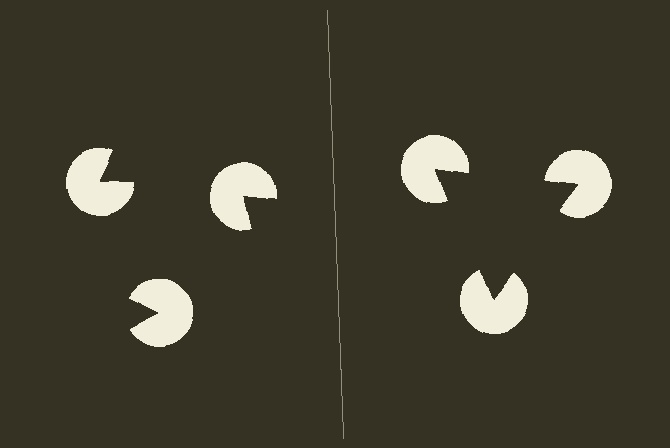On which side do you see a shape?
An illusory triangle appears on the right side. On the left side the wedge cuts are rotated, so no coherent shape forms.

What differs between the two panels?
The pac-man discs are positioned identically on both sides; only the wedge orientations differ. On the right they align to a triangle; on the left they are misaligned.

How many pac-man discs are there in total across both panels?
6 — 3 on each side.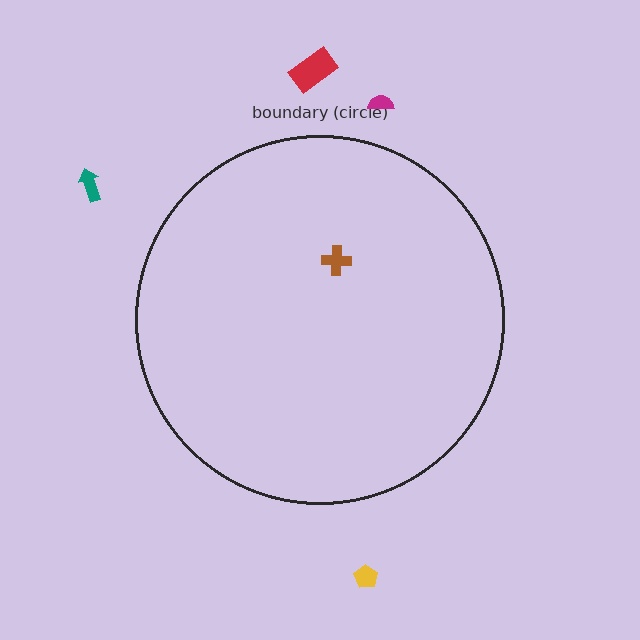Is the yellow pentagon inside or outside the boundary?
Outside.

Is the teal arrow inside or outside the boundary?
Outside.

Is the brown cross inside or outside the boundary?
Inside.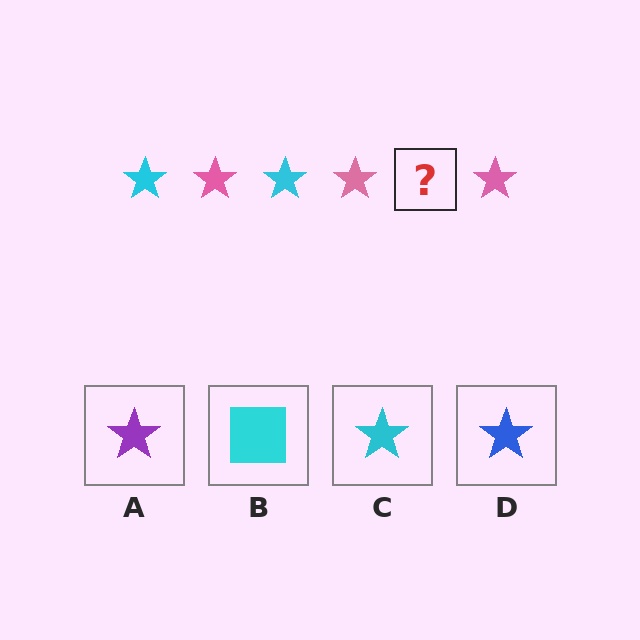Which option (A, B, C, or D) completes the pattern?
C.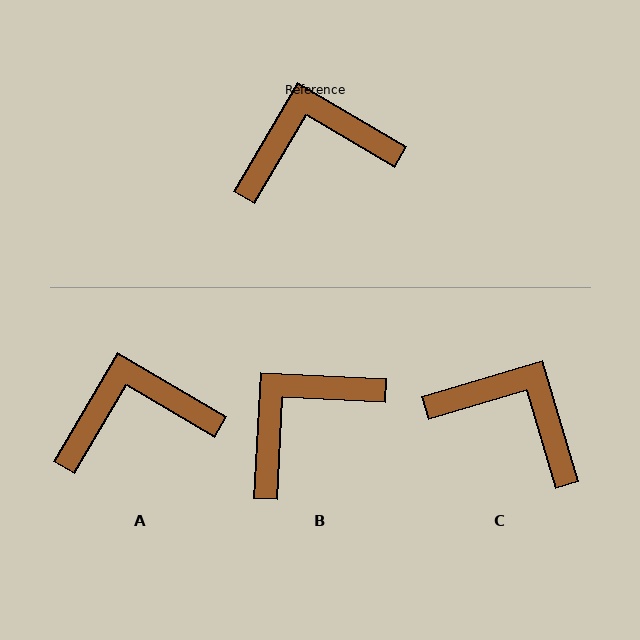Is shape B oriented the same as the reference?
No, it is off by about 28 degrees.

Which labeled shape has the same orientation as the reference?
A.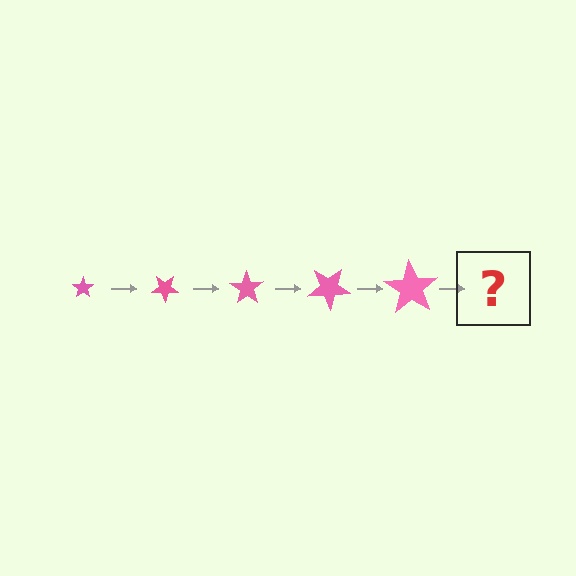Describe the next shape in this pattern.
It should be a star, larger than the previous one and rotated 175 degrees from the start.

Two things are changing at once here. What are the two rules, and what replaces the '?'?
The two rules are that the star grows larger each step and it rotates 35 degrees each step. The '?' should be a star, larger than the previous one and rotated 175 degrees from the start.